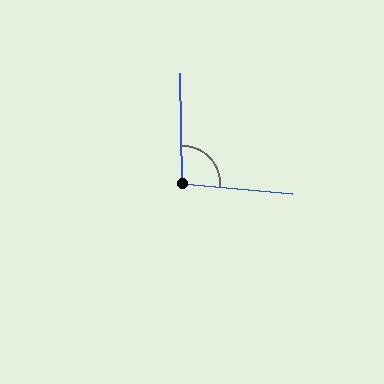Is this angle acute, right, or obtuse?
It is obtuse.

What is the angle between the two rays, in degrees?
Approximately 97 degrees.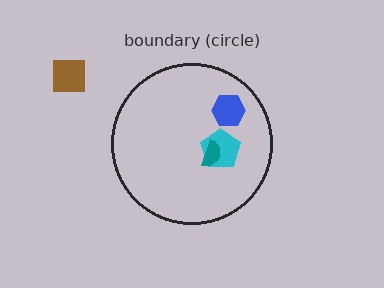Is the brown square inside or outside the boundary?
Outside.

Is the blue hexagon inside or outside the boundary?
Inside.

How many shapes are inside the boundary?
3 inside, 1 outside.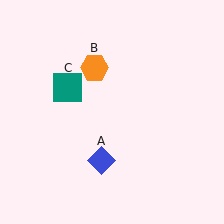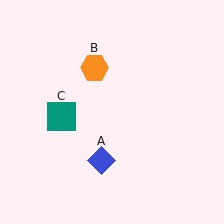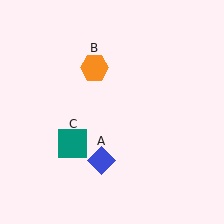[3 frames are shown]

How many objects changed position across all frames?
1 object changed position: teal square (object C).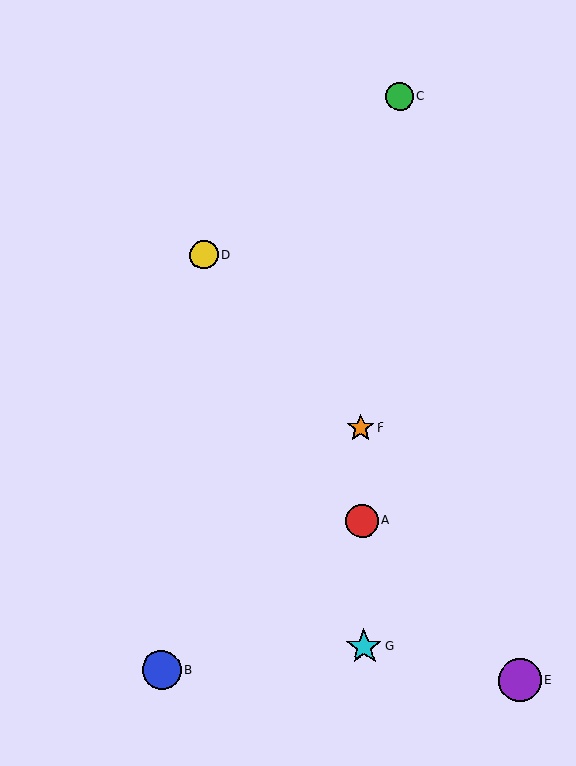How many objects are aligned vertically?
3 objects (A, F, G) are aligned vertically.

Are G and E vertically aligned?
No, G is at x≈364 and E is at x≈520.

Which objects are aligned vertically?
Objects A, F, G are aligned vertically.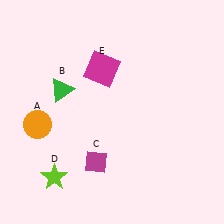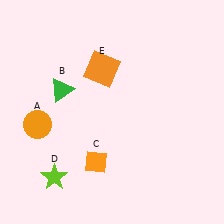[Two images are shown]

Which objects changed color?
C changed from magenta to orange. E changed from magenta to orange.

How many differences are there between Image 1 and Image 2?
There are 2 differences between the two images.